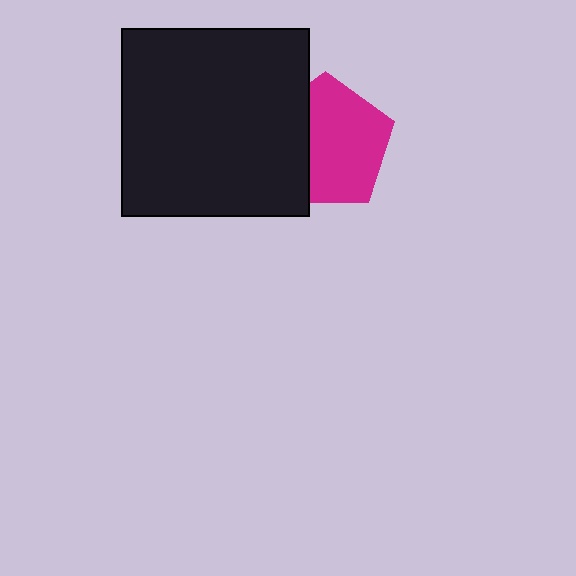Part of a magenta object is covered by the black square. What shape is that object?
It is a pentagon.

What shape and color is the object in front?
The object in front is a black square.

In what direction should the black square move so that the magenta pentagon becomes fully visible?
The black square should move left. That is the shortest direction to clear the overlap and leave the magenta pentagon fully visible.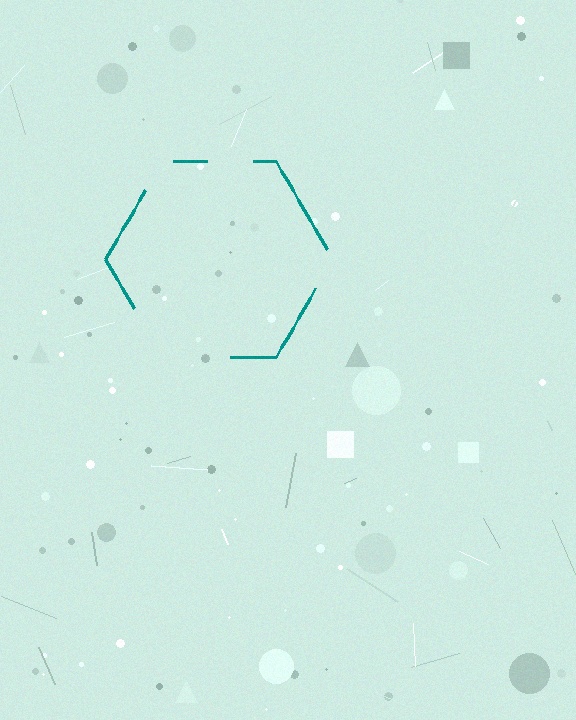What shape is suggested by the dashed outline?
The dashed outline suggests a hexagon.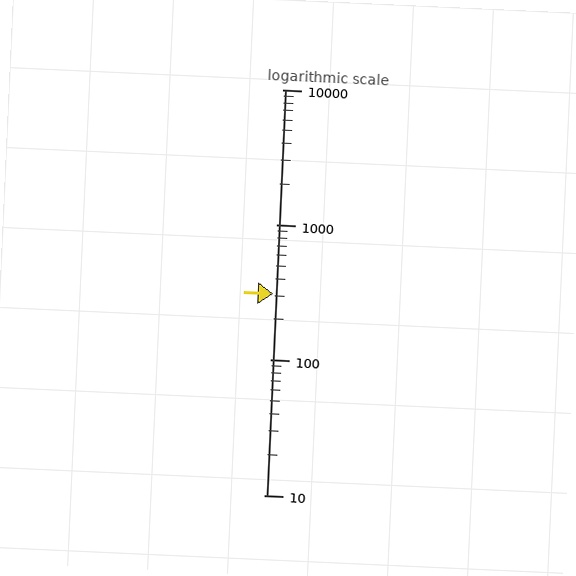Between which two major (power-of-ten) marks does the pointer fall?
The pointer is between 100 and 1000.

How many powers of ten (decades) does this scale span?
The scale spans 3 decades, from 10 to 10000.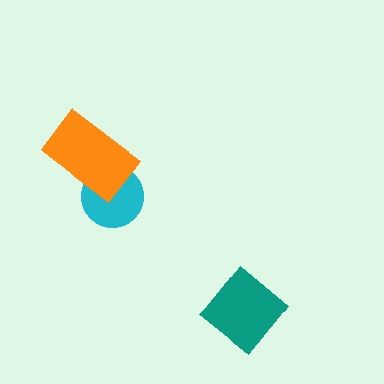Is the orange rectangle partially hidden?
No, no other shape covers it.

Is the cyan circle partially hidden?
Yes, it is partially covered by another shape.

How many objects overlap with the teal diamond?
0 objects overlap with the teal diamond.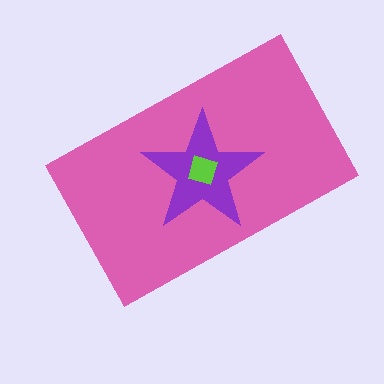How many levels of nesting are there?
3.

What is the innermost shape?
The lime diamond.